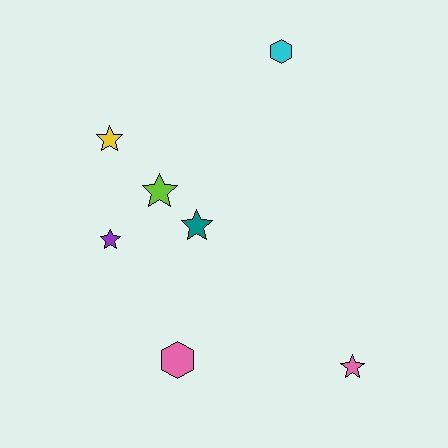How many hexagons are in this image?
There are 2 hexagons.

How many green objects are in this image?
There are no green objects.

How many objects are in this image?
There are 7 objects.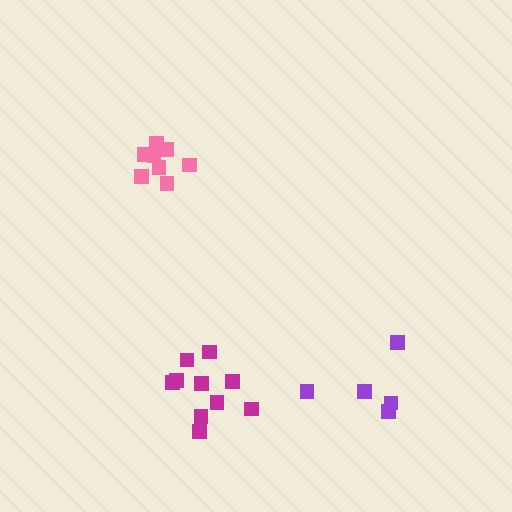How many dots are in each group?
Group 1: 8 dots, Group 2: 5 dots, Group 3: 10 dots (23 total).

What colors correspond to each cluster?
The clusters are colored: pink, purple, magenta.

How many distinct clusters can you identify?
There are 3 distinct clusters.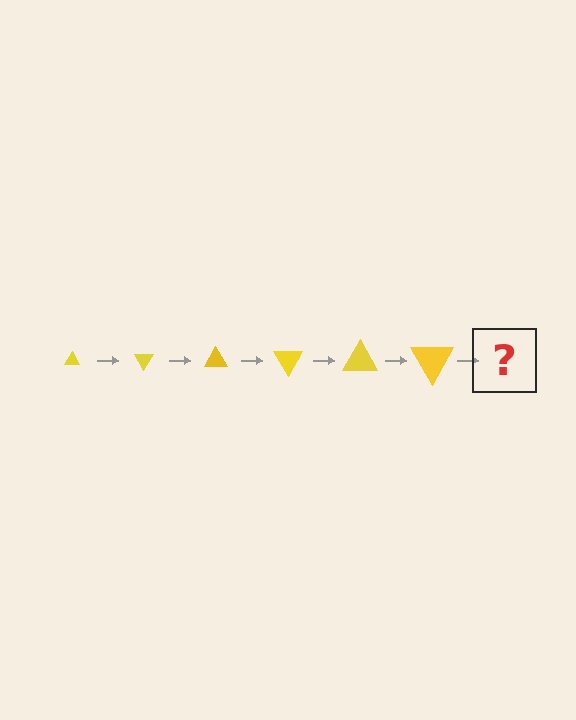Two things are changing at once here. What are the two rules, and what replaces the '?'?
The two rules are that the triangle grows larger each step and it rotates 60 degrees each step. The '?' should be a triangle, larger than the previous one and rotated 360 degrees from the start.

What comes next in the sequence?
The next element should be a triangle, larger than the previous one and rotated 360 degrees from the start.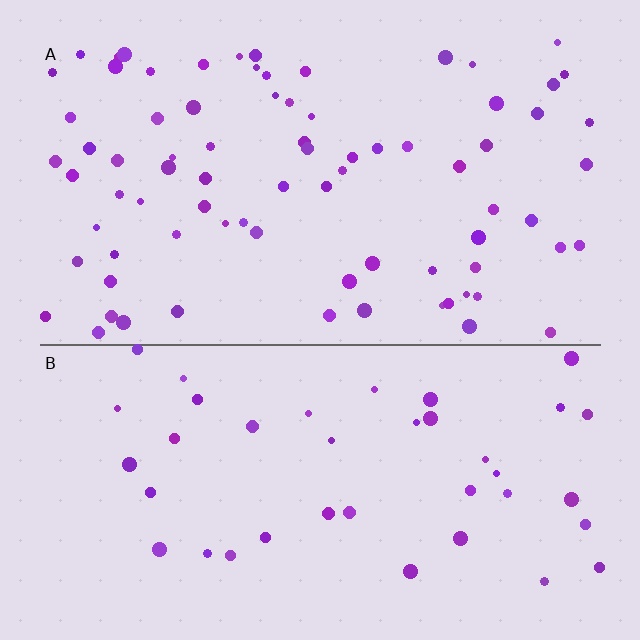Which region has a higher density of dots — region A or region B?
A (the top).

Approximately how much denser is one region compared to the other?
Approximately 2.0× — region A over region B.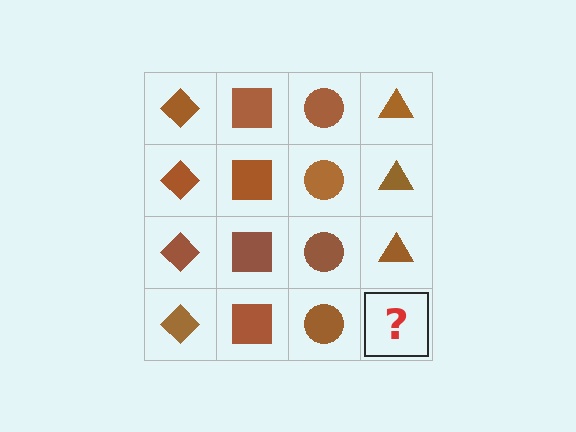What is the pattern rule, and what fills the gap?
The rule is that each column has a consistent shape. The gap should be filled with a brown triangle.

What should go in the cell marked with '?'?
The missing cell should contain a brown triangle.